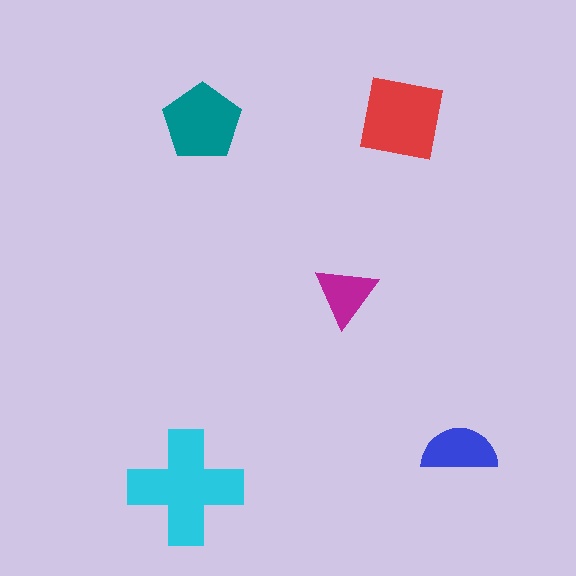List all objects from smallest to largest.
The magenta triangle, the blue semicircle, the teal pentagon, the red square, the cyan cross.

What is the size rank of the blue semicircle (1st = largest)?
4th.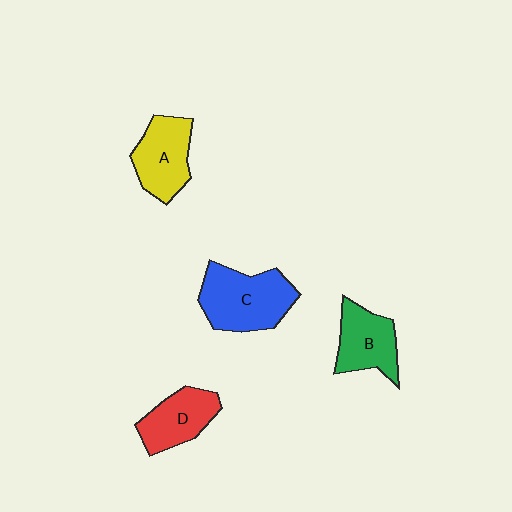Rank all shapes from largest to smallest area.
From largest to smallest: C (blue), A (yellow), B (green), D (red).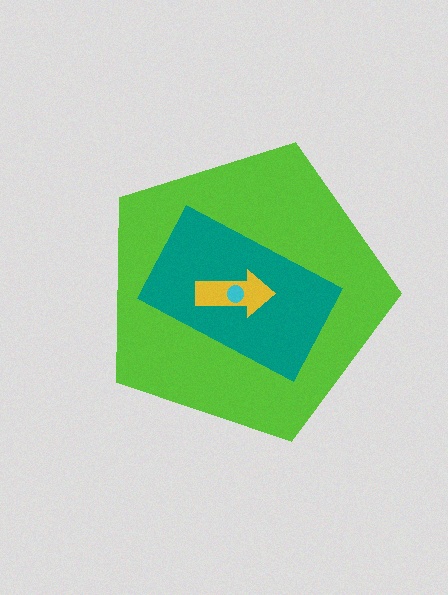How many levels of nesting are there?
4.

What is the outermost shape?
The lime pentagon.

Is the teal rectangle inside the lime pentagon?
Yes.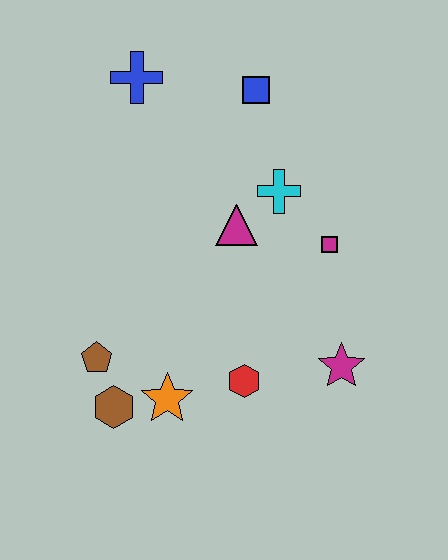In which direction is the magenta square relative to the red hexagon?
The magenta square is above the red hexagon.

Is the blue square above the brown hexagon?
Yes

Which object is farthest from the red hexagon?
The blue cross is farthest from the red hexagon.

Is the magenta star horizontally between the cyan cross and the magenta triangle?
No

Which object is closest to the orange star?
The brown hexagon is closest to the orange star.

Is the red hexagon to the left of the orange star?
No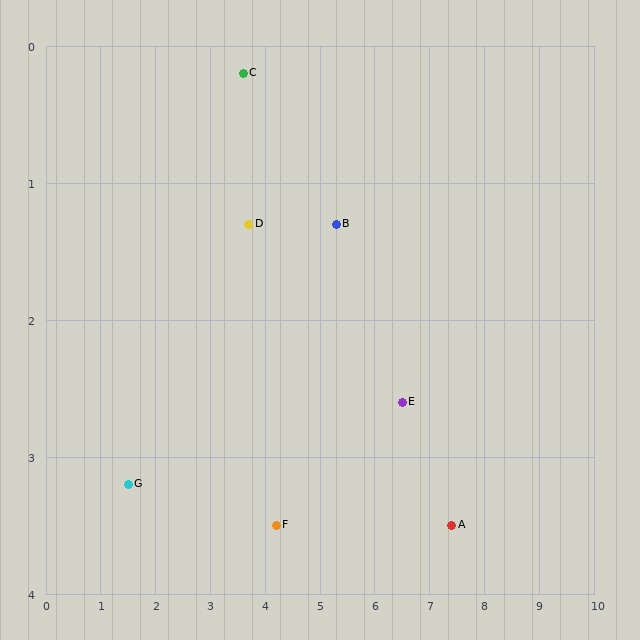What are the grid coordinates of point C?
Point C is at approximately (3.6, 0.2).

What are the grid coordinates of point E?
Point E is at approximately (6.5, 2.6).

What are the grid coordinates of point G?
Point G is at approximately (1.5, 3.2).